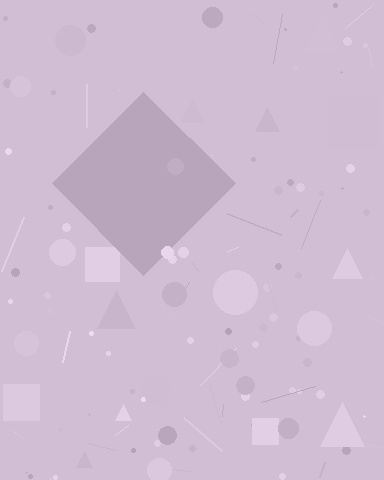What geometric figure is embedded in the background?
A diamond is embedded in the background.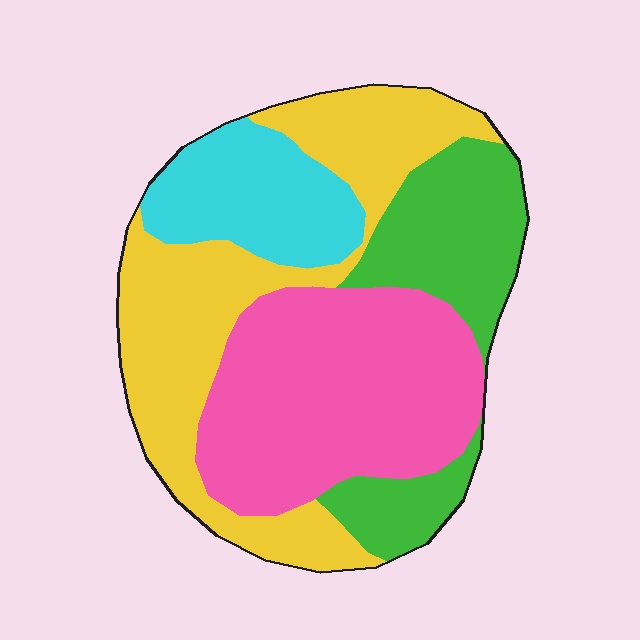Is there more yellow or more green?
Yellow.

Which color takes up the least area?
Cyan, at roughly 15%.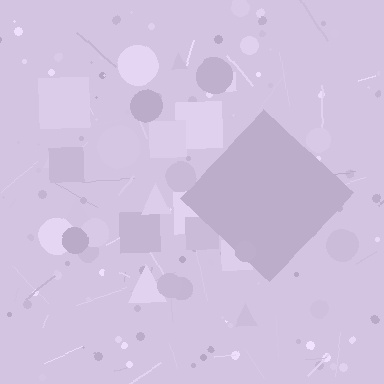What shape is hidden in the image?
A diamond is hidden in the image.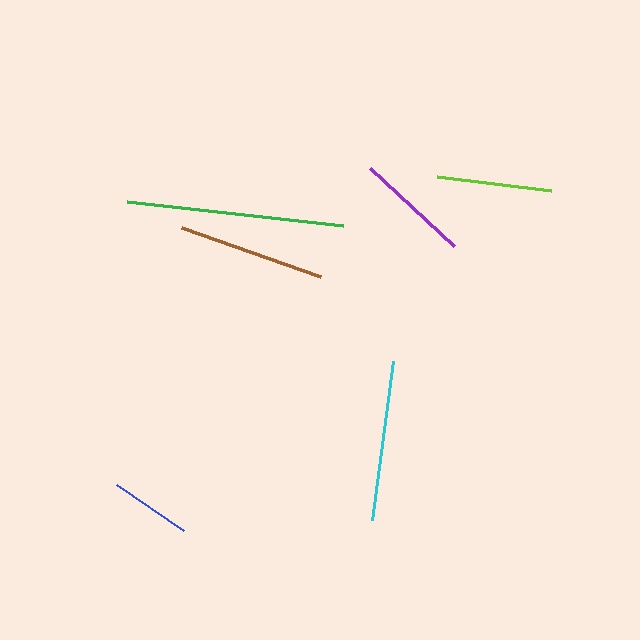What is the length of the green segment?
The green segment is approximately 217 pixels long.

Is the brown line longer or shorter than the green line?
The green line is longer than the brown line.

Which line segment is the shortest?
The blue line is the shortest at approximately 81 pixels.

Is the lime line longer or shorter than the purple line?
The lime line is longer than the purple line.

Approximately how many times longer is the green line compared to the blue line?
The green line is approximately 2.7 times the length of the blue line.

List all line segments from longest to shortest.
From longest to shortest: green, cyan, brown, lime, purple, blue.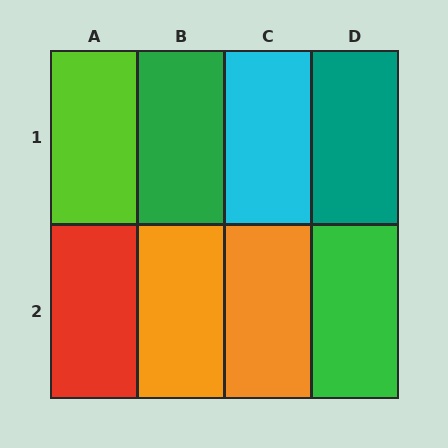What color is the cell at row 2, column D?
Green.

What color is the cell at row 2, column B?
Orange.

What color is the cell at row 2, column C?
Orange.